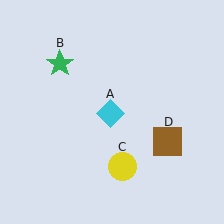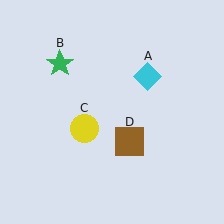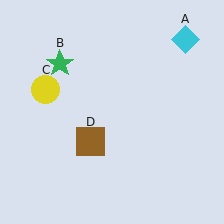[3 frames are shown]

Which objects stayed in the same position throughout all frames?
Green star (object B) remained stationary.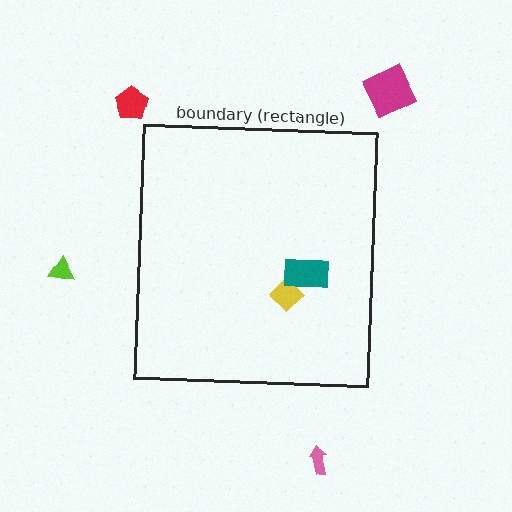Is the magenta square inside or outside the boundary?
Outside.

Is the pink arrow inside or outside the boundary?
Outside.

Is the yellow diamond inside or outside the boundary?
Inside.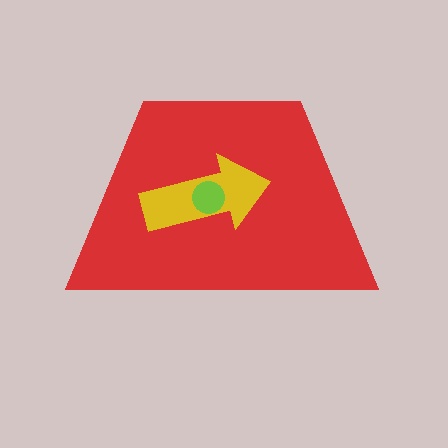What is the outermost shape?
The red trapezoid.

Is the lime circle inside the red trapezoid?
Yes.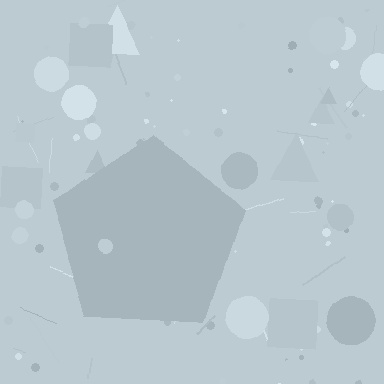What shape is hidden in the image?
A pentagon is hidden in the image.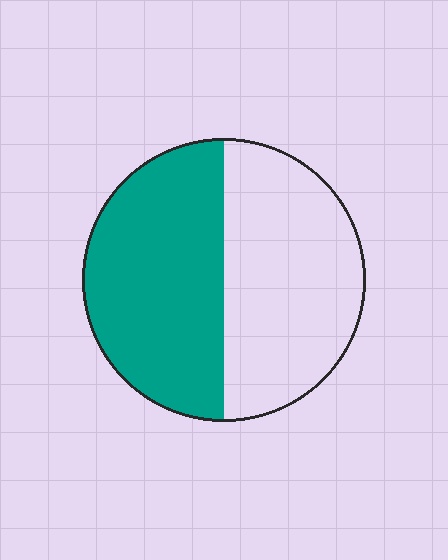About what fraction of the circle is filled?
About one half (1/2).